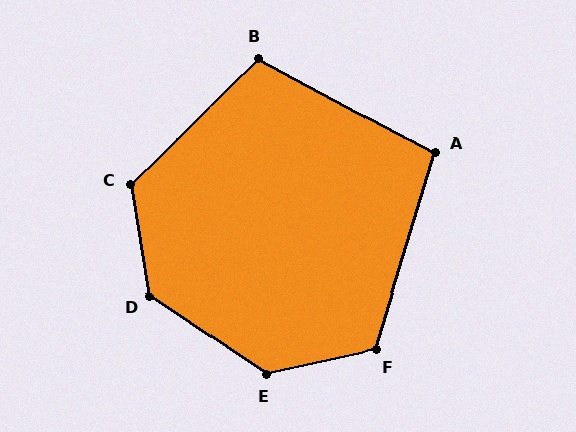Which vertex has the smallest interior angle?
A, at approximately 101 degrees.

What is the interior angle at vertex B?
Approximately 107 degrees (obtuse).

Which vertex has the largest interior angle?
E, at approximately 133 degrees.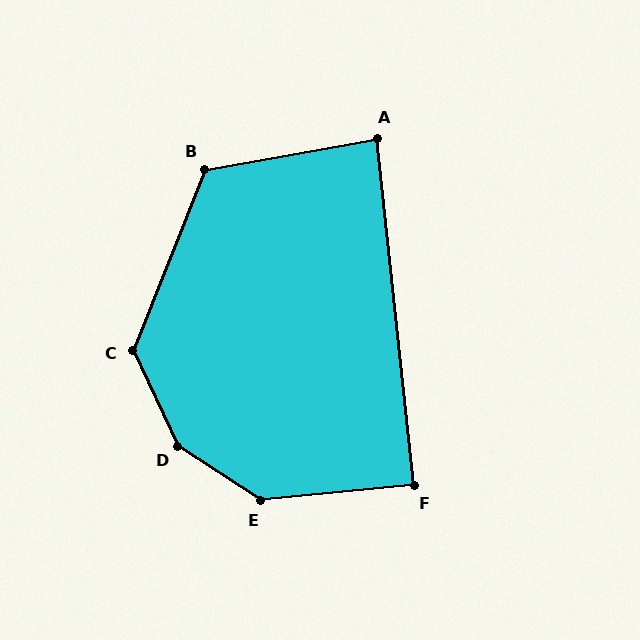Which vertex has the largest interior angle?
D, at approximately 149 degrees.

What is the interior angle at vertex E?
Approximately 141 degrees (obtuse).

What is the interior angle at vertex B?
Approximately 122 degrees (obtuse).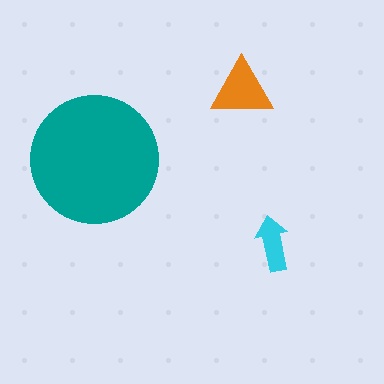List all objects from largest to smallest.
The teal circle, the orange triangle, the cyan arrow.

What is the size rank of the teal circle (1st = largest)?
1st.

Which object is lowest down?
The cyan arrow is bottommost.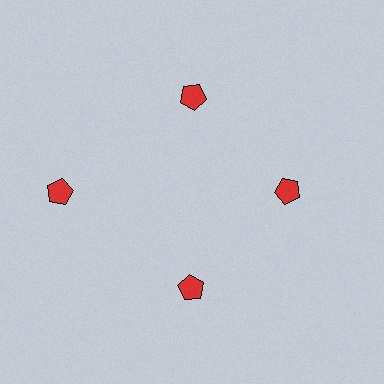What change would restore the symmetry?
The symmetry would be restored by moving it inward, back onto the ring so that all 4 pentagons sit at equal angles and equal distance from the center.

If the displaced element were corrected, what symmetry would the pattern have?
It would have 4-fold rotational symmetry — the pattern would map onto itself every 90 degrees.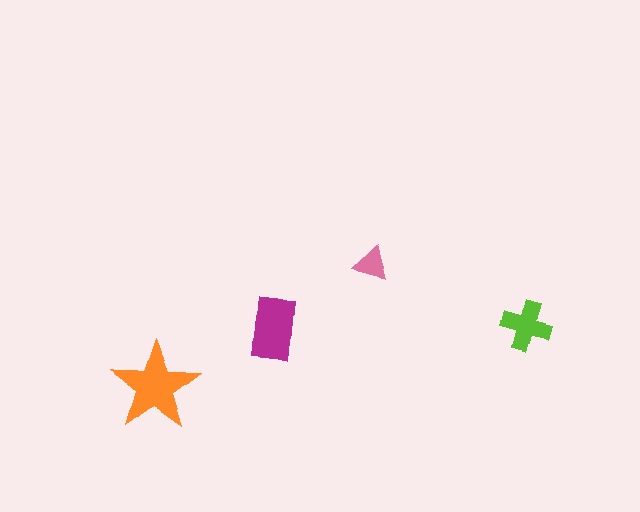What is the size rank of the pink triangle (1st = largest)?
4th.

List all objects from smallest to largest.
The pink triangle, the lime cross, the magenta rectangle, the orange star.